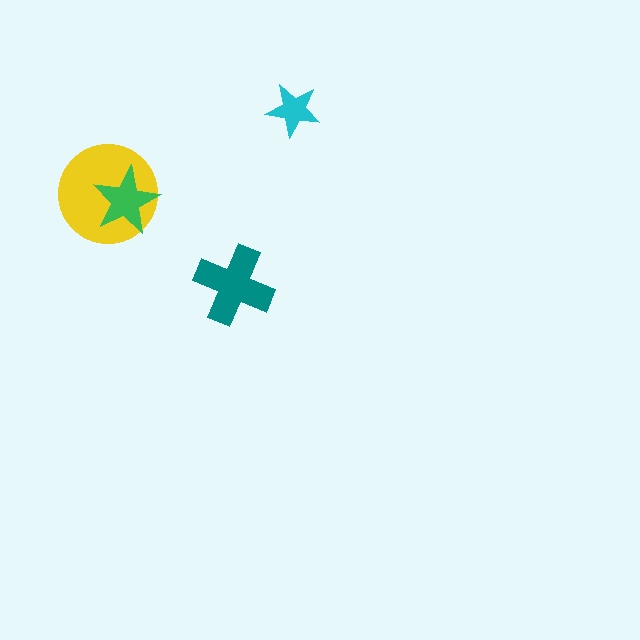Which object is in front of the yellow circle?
The green star is in front of the yellow circle.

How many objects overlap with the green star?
1 object overlaps with the green star.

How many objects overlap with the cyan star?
0 objects overlap with the cyan star.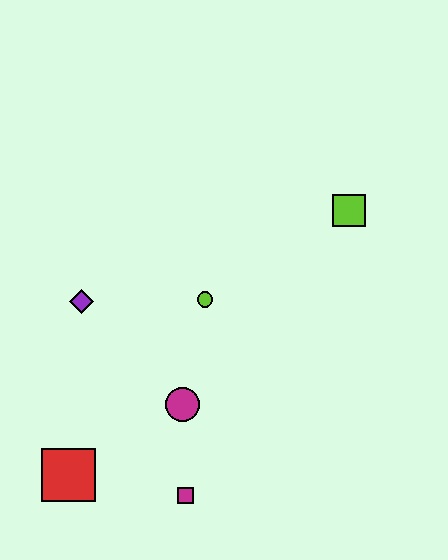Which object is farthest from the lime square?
The red square is farthest from the lime square.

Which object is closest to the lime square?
The lime circle is closest to the lime square.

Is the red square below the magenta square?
No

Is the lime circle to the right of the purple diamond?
Yes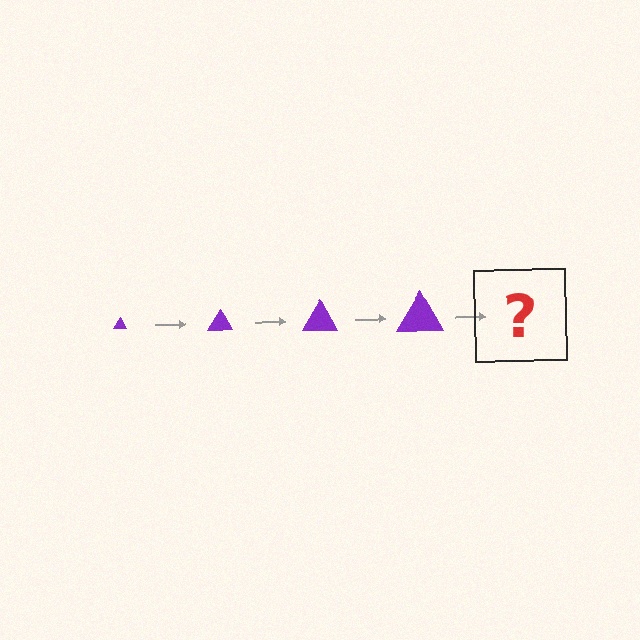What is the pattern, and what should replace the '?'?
The pattern is that the triangle gets progressively larger each step. The '?' should be a purple triangle, larger than the previous one.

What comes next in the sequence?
The next element should be a purple triangle, larger than the previous one.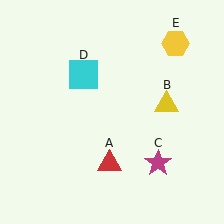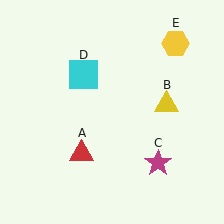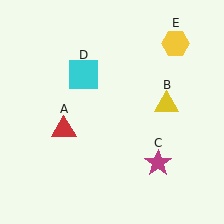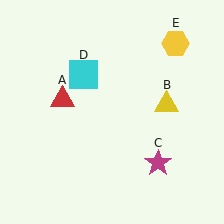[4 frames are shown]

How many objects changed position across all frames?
1 object changed position: red triangle (object A).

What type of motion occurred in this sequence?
The red triangle (object A) rotated clockwise around the center of the scene.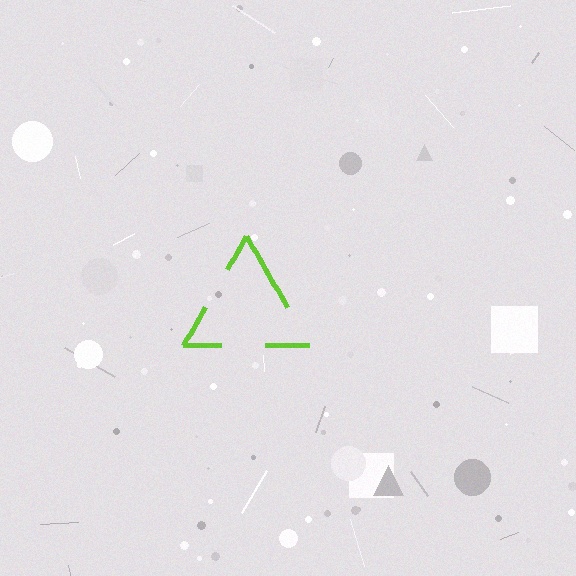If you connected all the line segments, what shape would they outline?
They would outline a triangle.